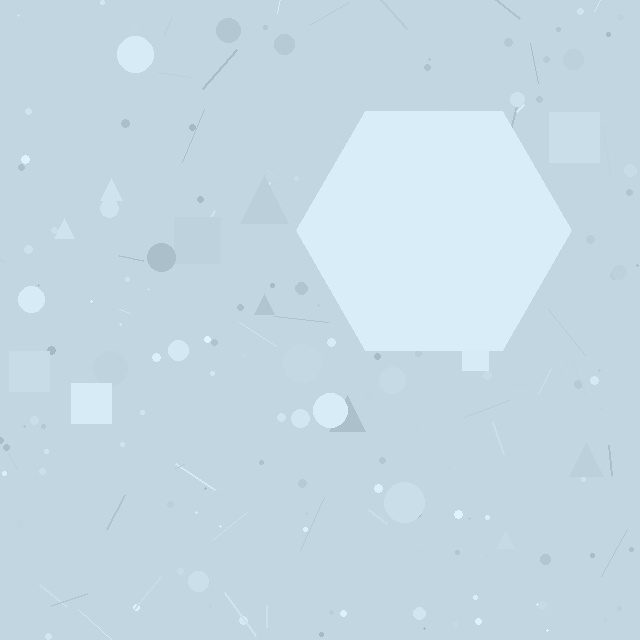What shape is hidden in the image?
A hexagon is hidden in the image.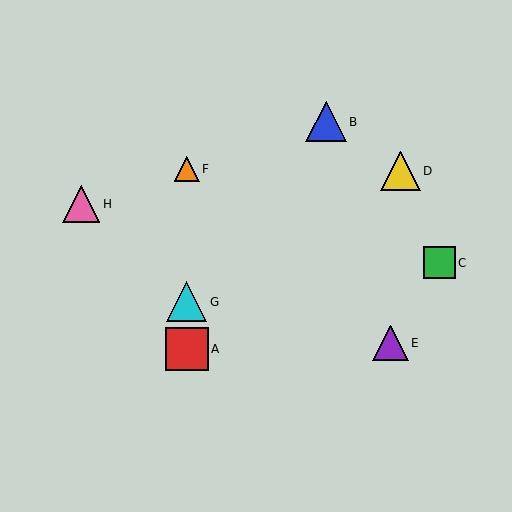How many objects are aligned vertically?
3 objects (A, F, G) are aligned vertically.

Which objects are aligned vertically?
Objects A, F, G are aligned vertically.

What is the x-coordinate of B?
Object B is at x≈326.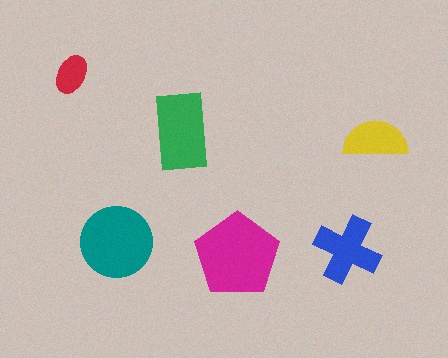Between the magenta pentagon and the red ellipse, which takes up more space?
The magenta pentagon.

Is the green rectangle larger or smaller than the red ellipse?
Larger.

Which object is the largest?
The magenta pentagon.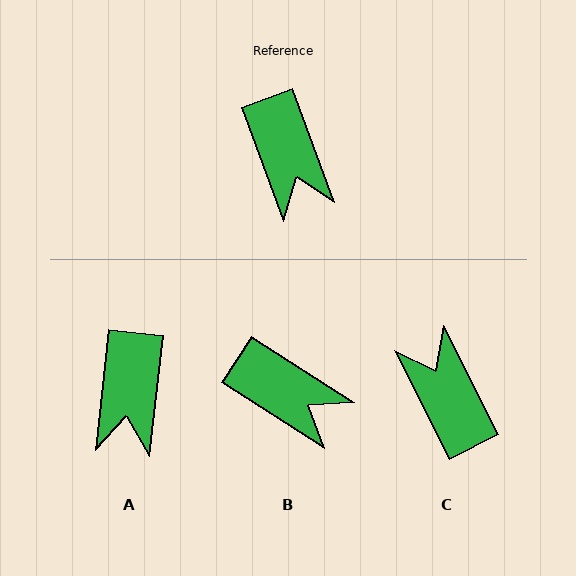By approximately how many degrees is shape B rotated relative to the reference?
Approximately 37 degrees counter-clockwise.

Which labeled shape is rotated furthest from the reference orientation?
C, about 174 degrees away.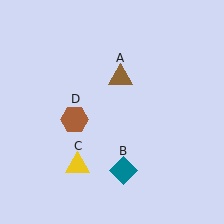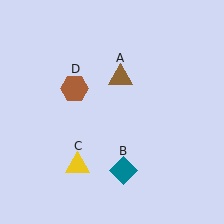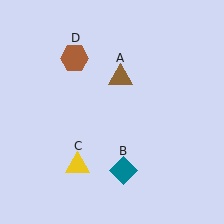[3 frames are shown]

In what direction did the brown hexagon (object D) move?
The brown hexagon (object D) moved up.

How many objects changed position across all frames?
1 object changed position: brown hexagon (object D).